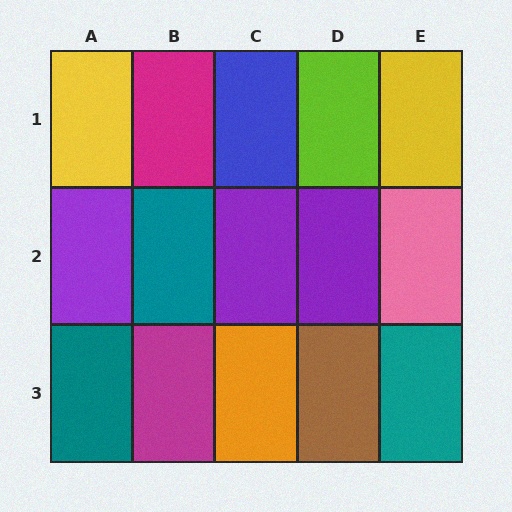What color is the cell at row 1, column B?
Magenta.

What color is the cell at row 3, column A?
Teal.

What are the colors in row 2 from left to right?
Purple, teal, purple, purple, pink.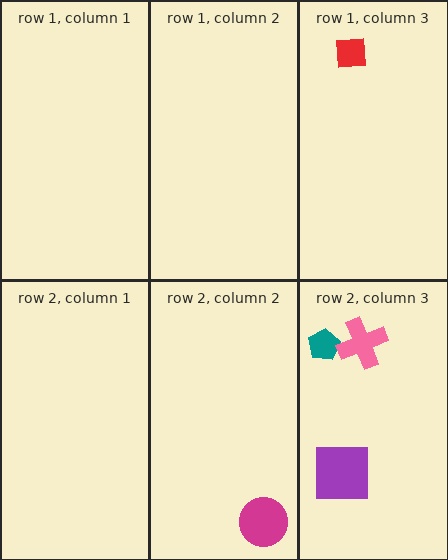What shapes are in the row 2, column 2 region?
The magenta circle.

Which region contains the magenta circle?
The row 2, column 2 region.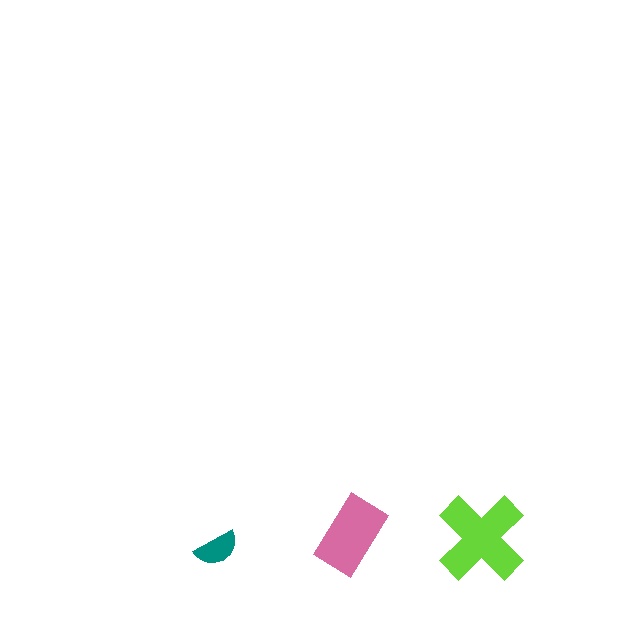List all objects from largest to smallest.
The lime cross, the pink rectangle, the teal semicircle.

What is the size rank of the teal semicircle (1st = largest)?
3rd.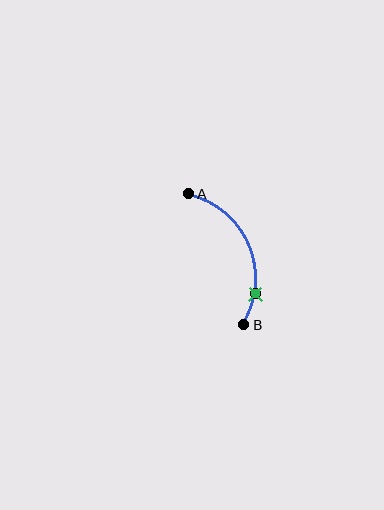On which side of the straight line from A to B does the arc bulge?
The arc bulges to the right of the straight line connecting A and B.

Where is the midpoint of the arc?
The arc midpoint is the point on the curve farthest from the straight line joining A and B. It sits to the right of that line.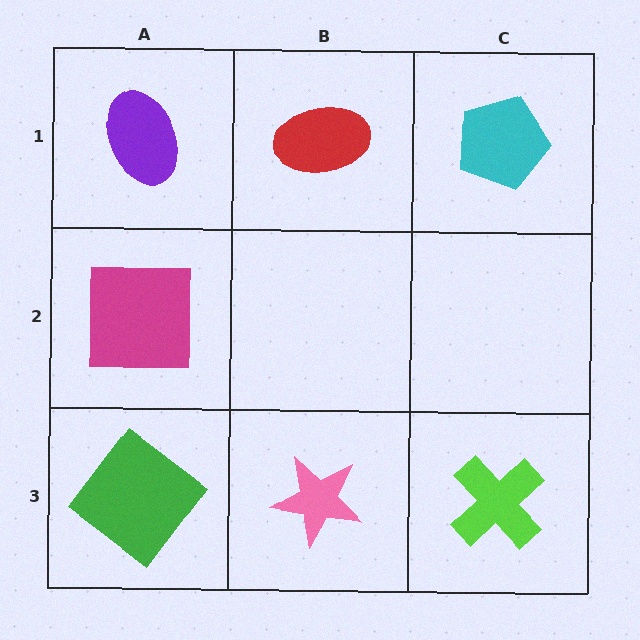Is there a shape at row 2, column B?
No, that cell is empty.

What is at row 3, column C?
A lime cross.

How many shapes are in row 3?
3 shapes.